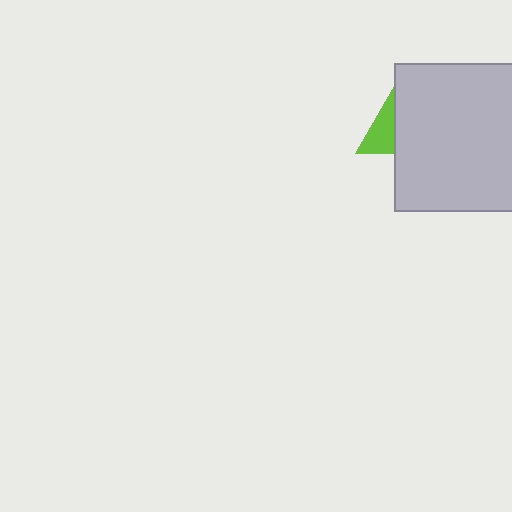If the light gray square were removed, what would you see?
You would see the complete lime triangle.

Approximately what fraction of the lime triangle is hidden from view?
Roughly 69% of the lime triangle is hidden behind the light gray square.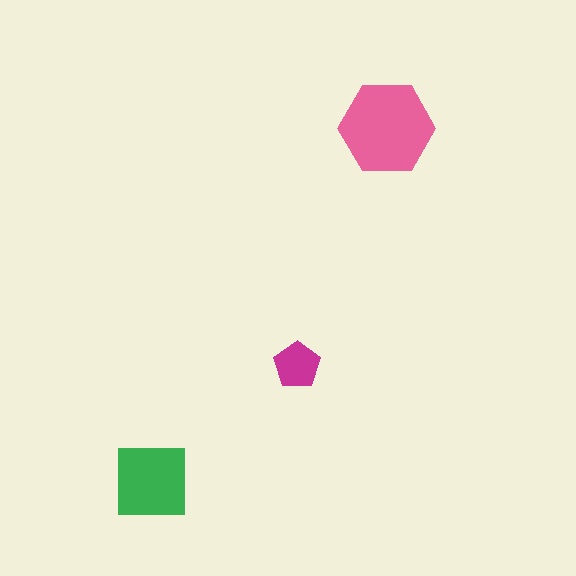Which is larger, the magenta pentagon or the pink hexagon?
The pink hexagon.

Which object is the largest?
The pink hexagon.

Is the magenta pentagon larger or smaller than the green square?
Smaller.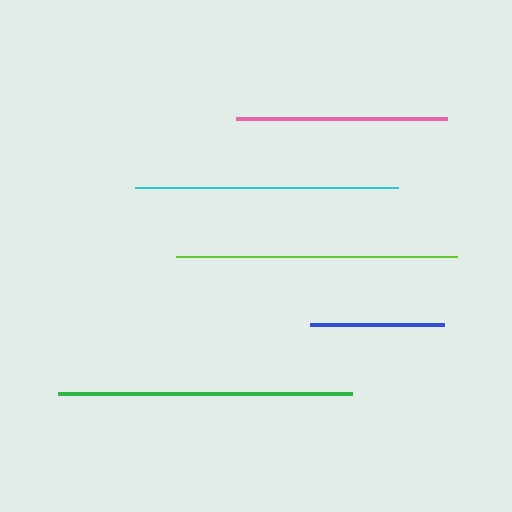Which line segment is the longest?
The green line is the longest at approximately 294 pixels.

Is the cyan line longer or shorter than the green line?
The green line is longer than the cyan line.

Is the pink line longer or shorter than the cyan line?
The cyan line is longer than the pink line.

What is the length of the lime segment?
The lime segment is approximately 281 pixels long.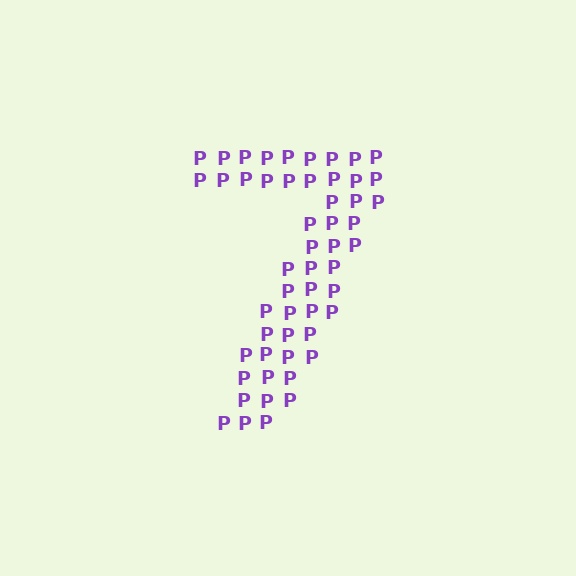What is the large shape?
The large shape is the digit 7.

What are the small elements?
The small elements are letter P's.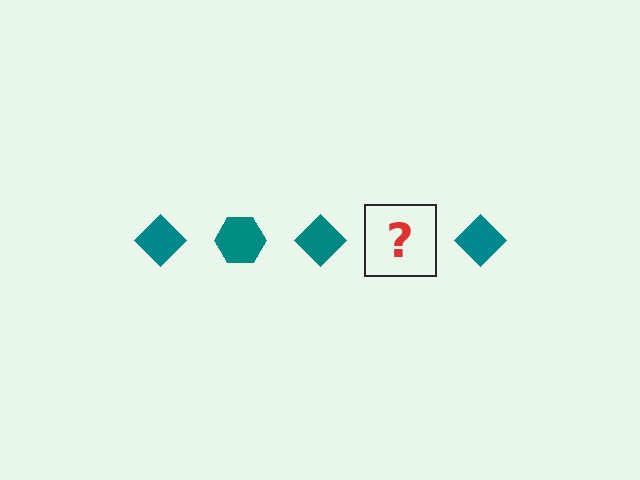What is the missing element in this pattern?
The missing element is a teal hexagon.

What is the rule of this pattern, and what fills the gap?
The rule is that the pattern cycles through diamond, hexagon shapes in teal. The gap should be filled with a teal hexagon.